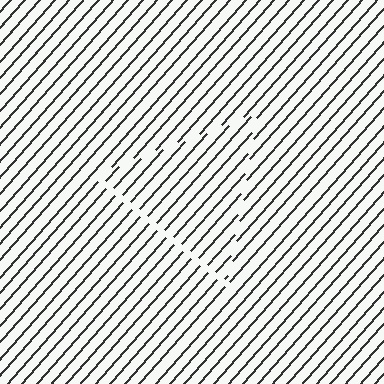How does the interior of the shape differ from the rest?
The interior of the shape contains the same grating, shifted by half a period — the contour is defined by the phase discontinuity where line-ends from the inner and outer gratings abut.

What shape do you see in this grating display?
An illusory triangle. The interior of the shape contains the same grating, shifted by half a period — the contour is defined by the phase discontinuity where line-ends from the inner and outer gratings abut.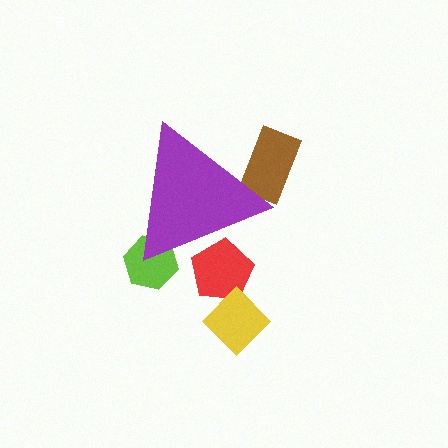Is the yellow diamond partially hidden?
No, the yellow diamond is fully visible.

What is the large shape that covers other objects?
A purple triangle.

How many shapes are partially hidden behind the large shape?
3 shapes are partially hidden.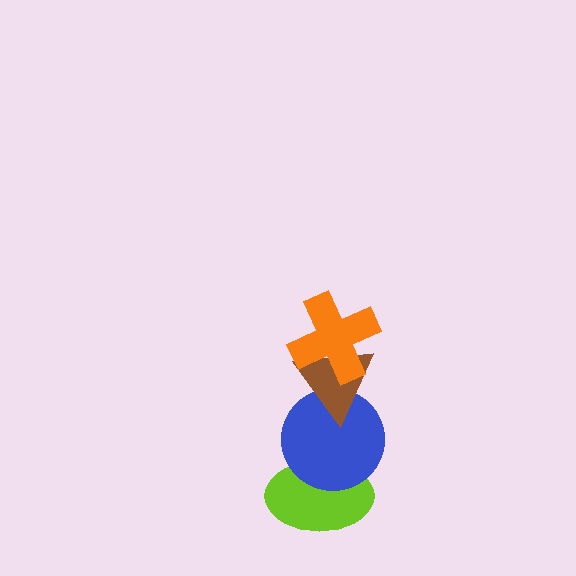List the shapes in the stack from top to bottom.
From top to bottom: the orange cross, the brown triangle, the blue circle, the lime ellipse.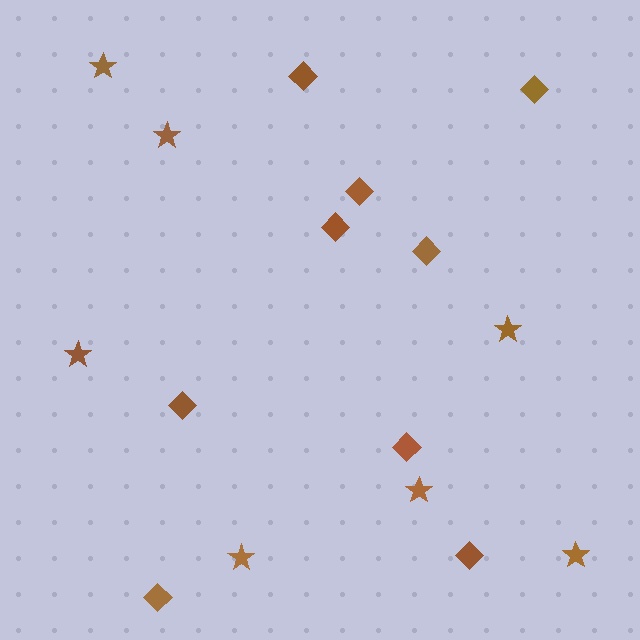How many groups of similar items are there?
There are 2 groups: one group of diamonds (9) and one group of stars (7).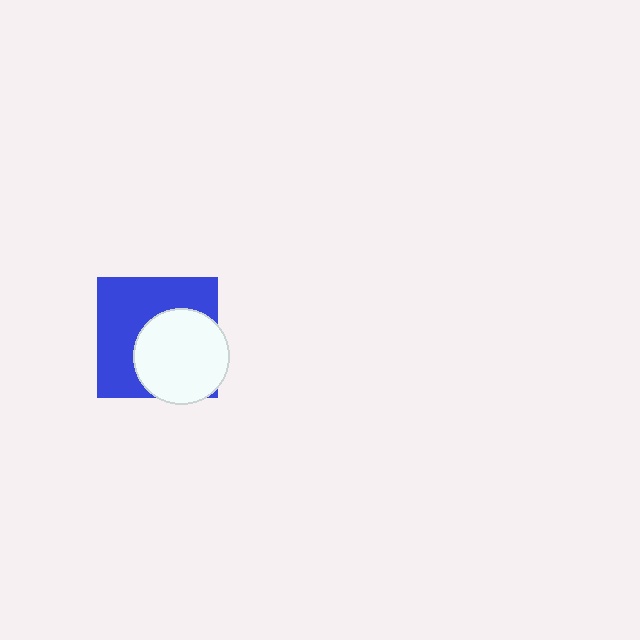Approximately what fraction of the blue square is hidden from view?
Roughly 45% of the blue square is hidden behind the white circle.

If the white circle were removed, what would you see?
You would see the complete blue square.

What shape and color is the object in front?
The object in front is a white circle.